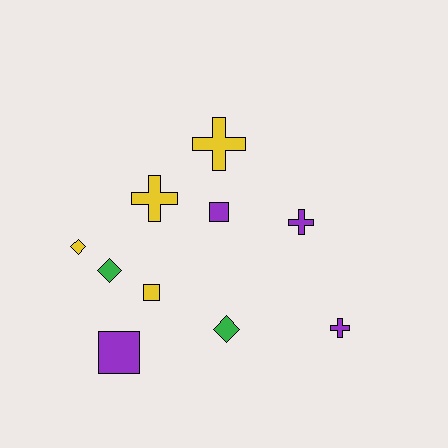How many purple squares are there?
There are 2 purple squares.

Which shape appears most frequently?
Cross, with 4 objects.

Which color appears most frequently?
Yellow, with 4 objects.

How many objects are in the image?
There are 10 objects.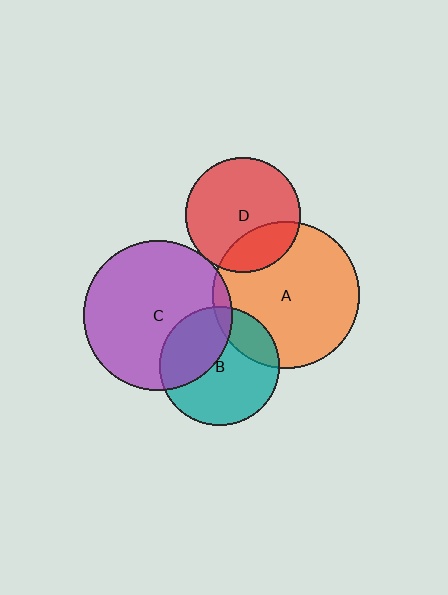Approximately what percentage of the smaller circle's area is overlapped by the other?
Approximately 35%.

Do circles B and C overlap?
Yes.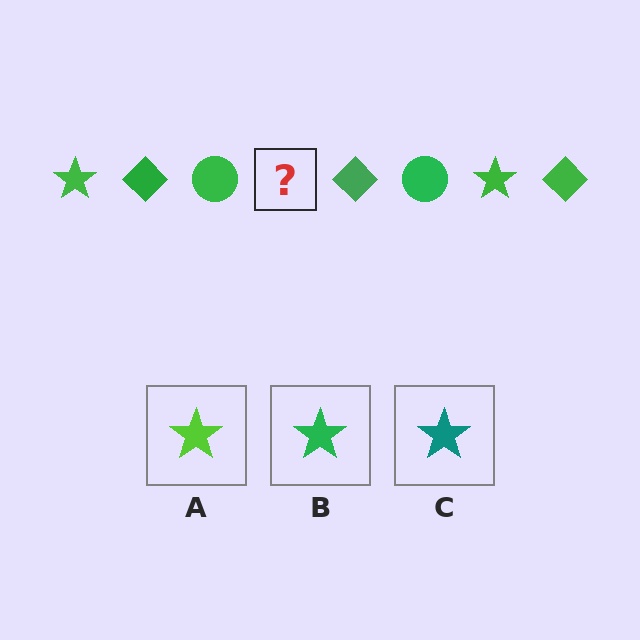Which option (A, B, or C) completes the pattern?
B.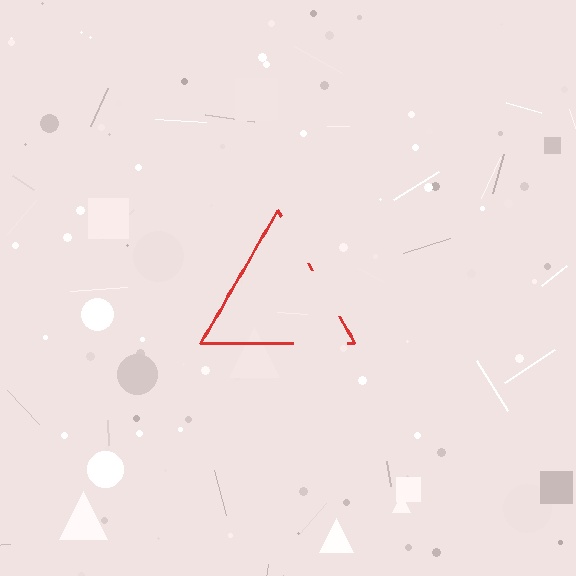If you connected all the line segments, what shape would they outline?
They would outline a triangle.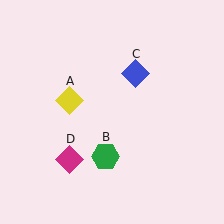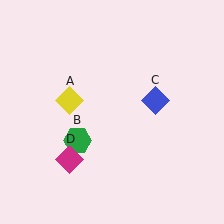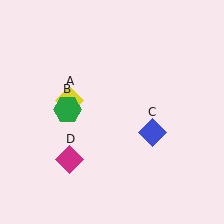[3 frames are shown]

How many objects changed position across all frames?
2 objects changed position: green hexagon (object B), blue diamond (object C).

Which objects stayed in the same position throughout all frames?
Yellow diamond (object A) and magenta diamond (object D) remained stationary.